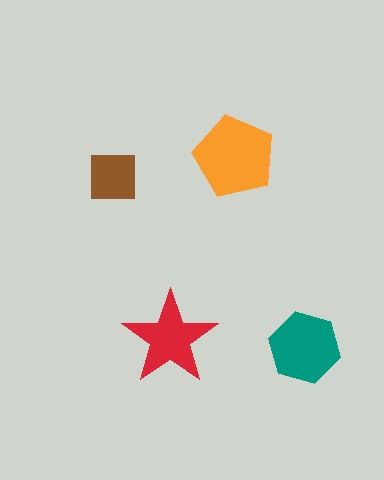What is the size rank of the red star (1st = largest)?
3rd.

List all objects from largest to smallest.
The orange pentagon, the teal hexagon, the red star, the brown square.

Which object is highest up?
The orange pentagon is topmost.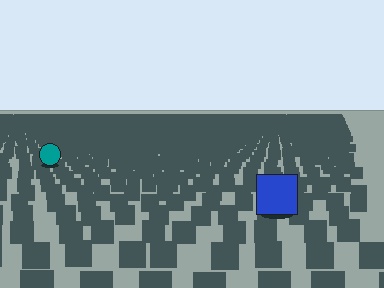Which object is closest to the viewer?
The blue square is closest. The texture marks near it are larger and more spread out.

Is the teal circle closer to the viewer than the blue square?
No. The blue square is closer — you can tell from the texture gradient: the ground texture is coarser near it.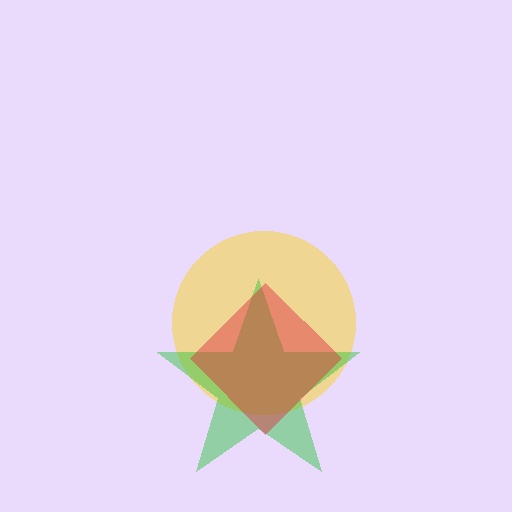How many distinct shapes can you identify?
There are 3 distinct shapes: a yellow circle, a green star, a red diamond.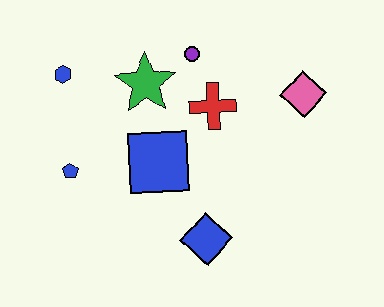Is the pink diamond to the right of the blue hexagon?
Yes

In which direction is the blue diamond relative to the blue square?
The blue diamond is below the blue square.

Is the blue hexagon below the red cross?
No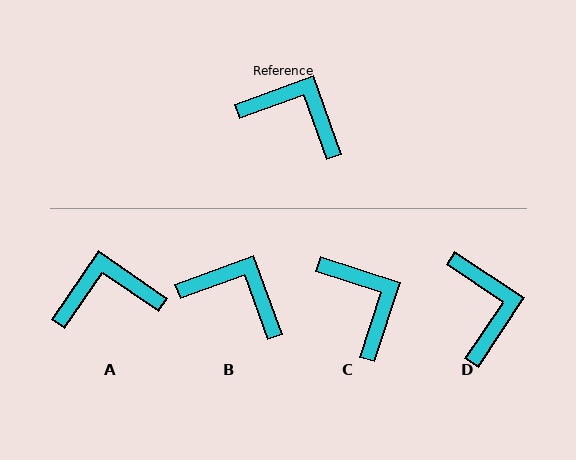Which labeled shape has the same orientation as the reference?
B.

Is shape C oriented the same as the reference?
No, it is off by about 38 degrees.